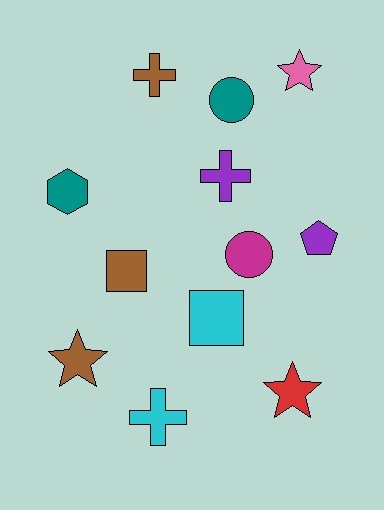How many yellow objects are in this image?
There are no yellow objects.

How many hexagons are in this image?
There is 1 hexagon.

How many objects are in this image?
There are 12 objects.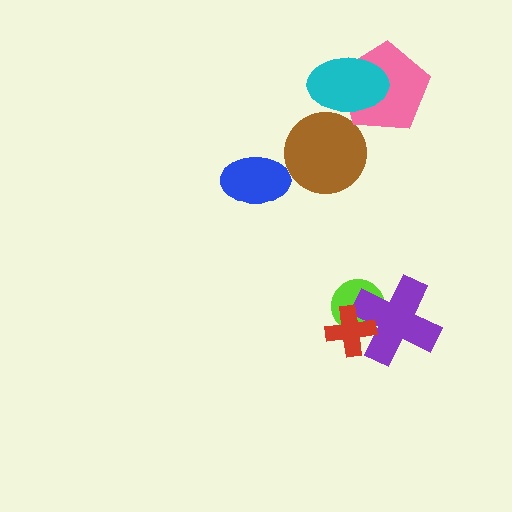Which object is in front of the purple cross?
The red cross is in front of the purple cross.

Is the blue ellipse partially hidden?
No, no other shape covers it.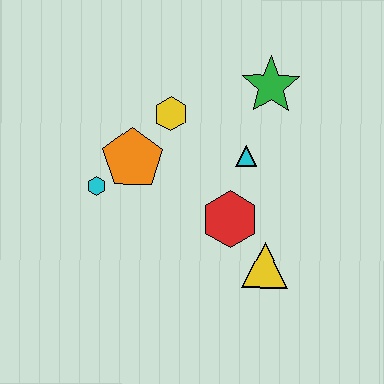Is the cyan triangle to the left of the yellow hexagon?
No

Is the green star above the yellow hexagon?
Yes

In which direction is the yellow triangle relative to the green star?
The yellow triangle is below the green star.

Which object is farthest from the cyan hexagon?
The green star is farthest from the cyan hexagon.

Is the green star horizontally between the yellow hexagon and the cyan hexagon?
No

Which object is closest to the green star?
The cyan triangle is closest to the green star.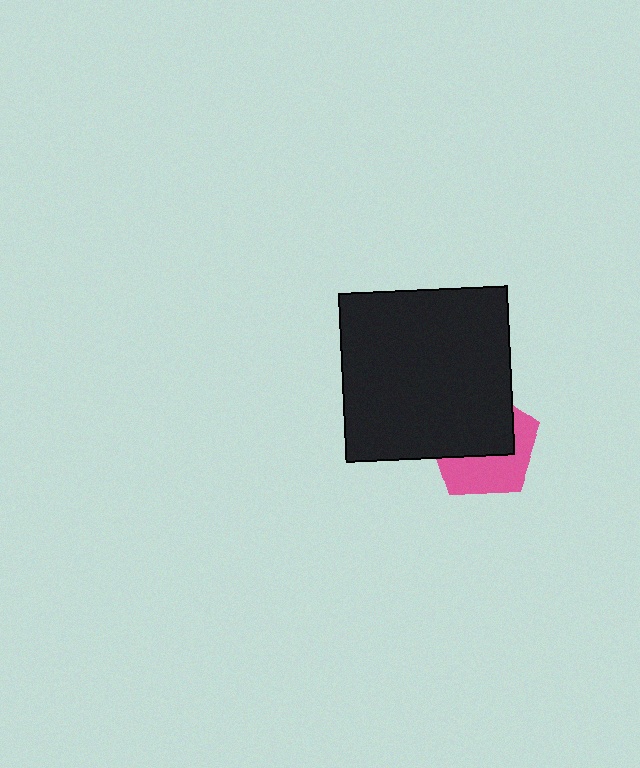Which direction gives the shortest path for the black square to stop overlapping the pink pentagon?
Moving up gives the shortest separation.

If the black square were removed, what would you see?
You would see the complete pink pentagon.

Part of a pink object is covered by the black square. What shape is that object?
It is a pentagon.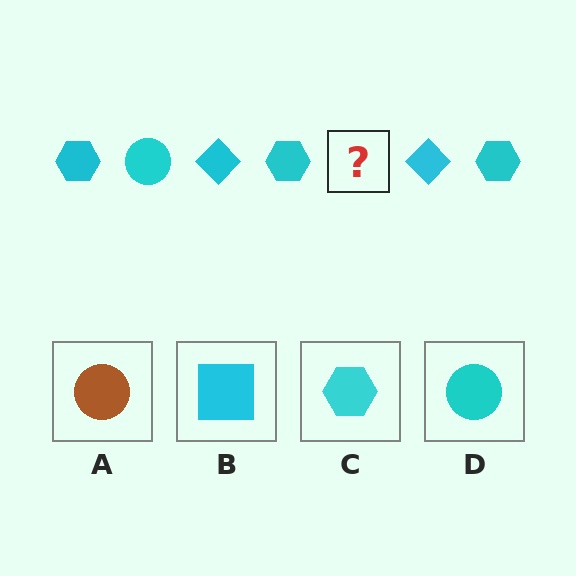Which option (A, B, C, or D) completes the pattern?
D.